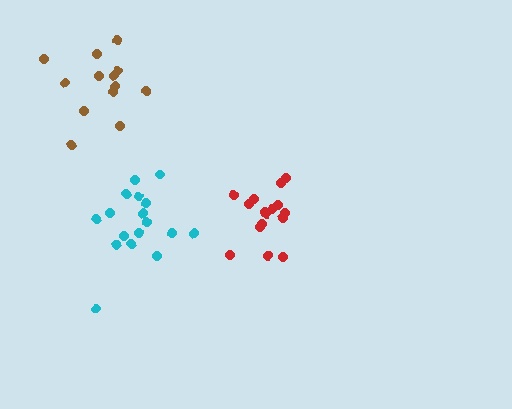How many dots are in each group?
Group 1: 17 dots, Group 2: 17 dots, Group 3: 13 dots (47 total).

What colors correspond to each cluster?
The clusters are colored: red, cyan, brown.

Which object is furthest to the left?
The brown cluster is leftmost.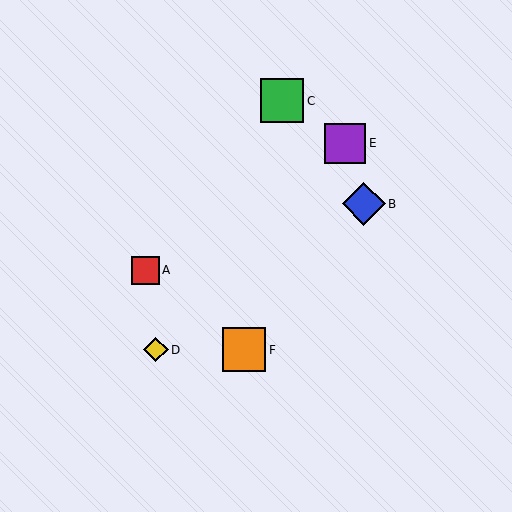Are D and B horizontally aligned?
No, D is at y≈350 and B is at y≈204.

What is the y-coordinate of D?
Object D is at y≈350.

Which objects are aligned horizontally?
Objects D, F are aligned horizontally.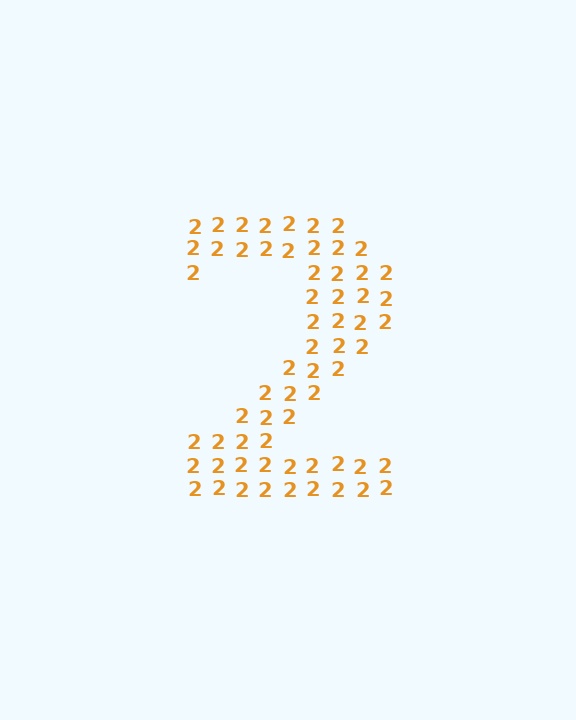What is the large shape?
The large shape is the digit 2.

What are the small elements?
The small elements are digit 2's.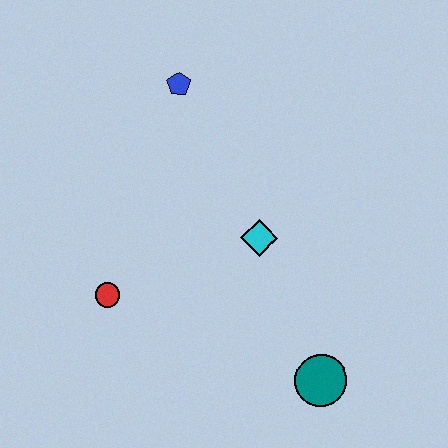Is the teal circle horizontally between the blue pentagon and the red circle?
No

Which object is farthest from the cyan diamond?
The blue pentagon is farthest from the cyan diamond.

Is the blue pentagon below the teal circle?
No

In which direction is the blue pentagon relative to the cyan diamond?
The blue pentagon is above the cyan diamond.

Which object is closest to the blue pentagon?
The cyan diamond is closest to the blue pentagon.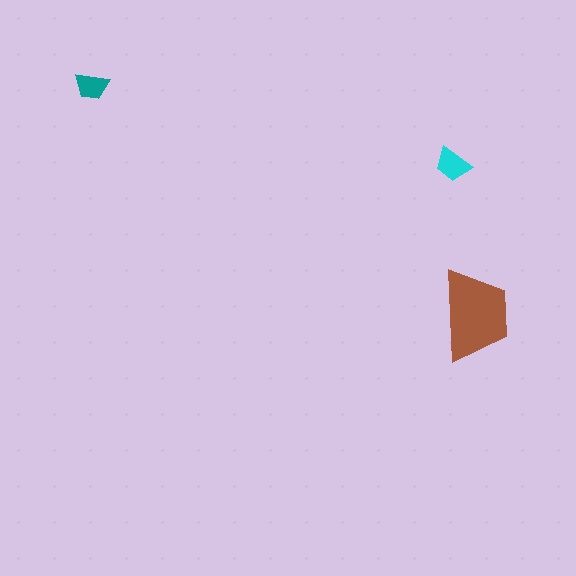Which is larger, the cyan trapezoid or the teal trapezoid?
The cyan one.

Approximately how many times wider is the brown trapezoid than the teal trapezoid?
About 2.5 times wider.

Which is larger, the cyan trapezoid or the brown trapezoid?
The brown one.